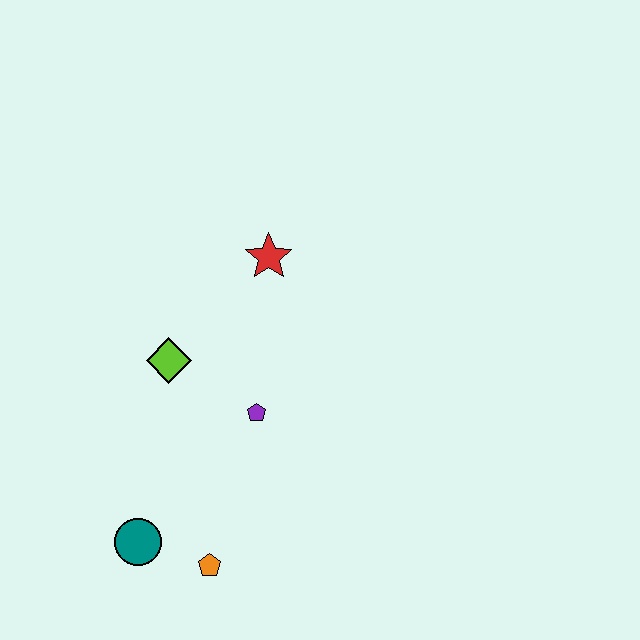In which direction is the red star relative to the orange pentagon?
The red star is above the orange pentagon.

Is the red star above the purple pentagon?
Yes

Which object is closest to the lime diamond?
The purple pentagon is closest to the lime diamond.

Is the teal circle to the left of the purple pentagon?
Yes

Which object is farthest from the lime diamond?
The orange pentagon is farthest from the lime diamond.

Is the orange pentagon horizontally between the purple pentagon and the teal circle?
Yes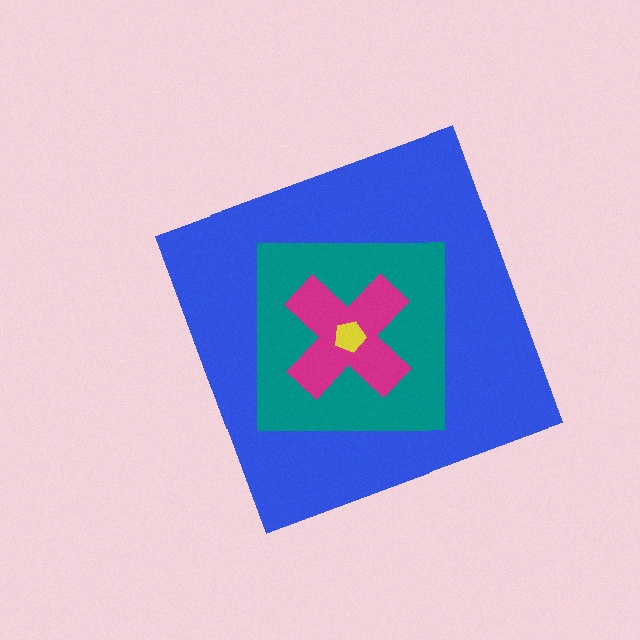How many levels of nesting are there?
4.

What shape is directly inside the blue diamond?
The teal square.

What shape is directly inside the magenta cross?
The yellow pentagon.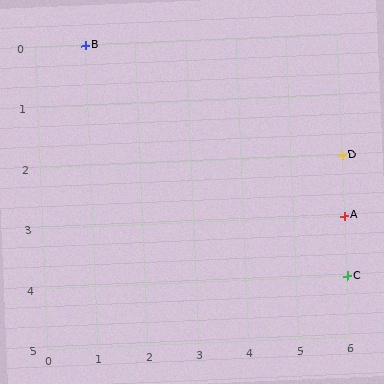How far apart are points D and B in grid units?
Points D and B are 5 columns and 2 rows apart (about 5.4 grid units diagonally).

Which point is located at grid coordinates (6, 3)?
Point A is at (6, 3).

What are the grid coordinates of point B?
Point B is at grid coordinates (1, 0).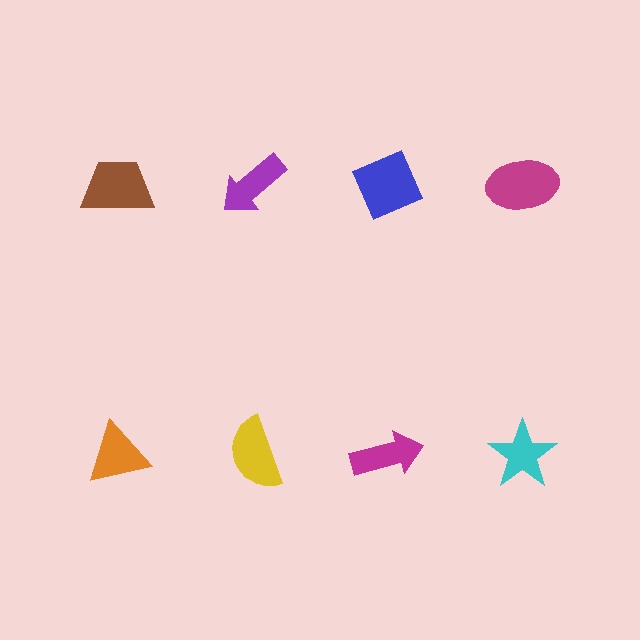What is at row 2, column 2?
A yellow semicircle.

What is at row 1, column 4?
A magenta ellipse.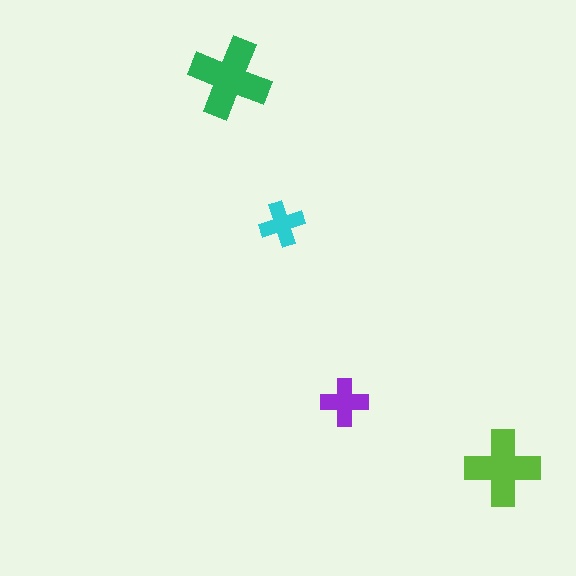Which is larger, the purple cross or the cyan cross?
The purple one.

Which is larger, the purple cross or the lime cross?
The lime one.